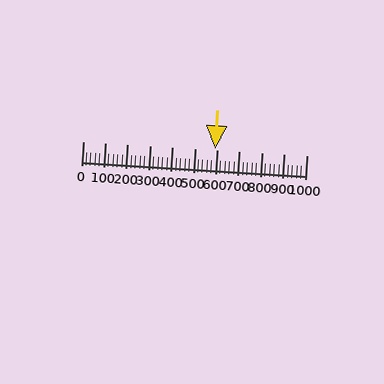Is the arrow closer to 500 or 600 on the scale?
The arrow is closer to 600.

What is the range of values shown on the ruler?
The ruler shows values from 0 to 1000.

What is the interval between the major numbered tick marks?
The major tick marks are spaced 100 units apart.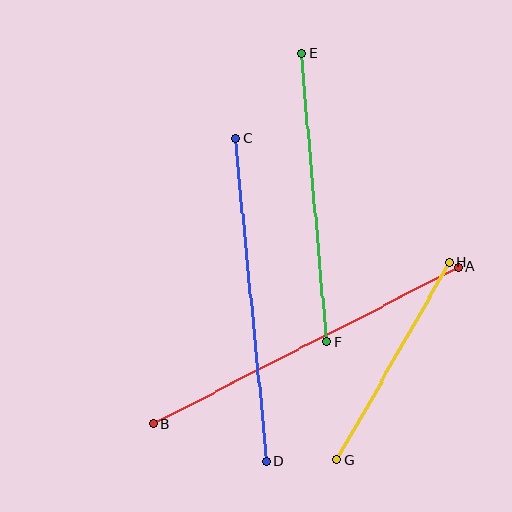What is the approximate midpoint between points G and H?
The midpoint is at approximately (393, 361) pixels.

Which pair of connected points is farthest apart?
Points A and B are farthest apart.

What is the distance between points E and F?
The distance is approximately 289 pixels.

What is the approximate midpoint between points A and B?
The midpoint is at approximately (306, 345) pixels.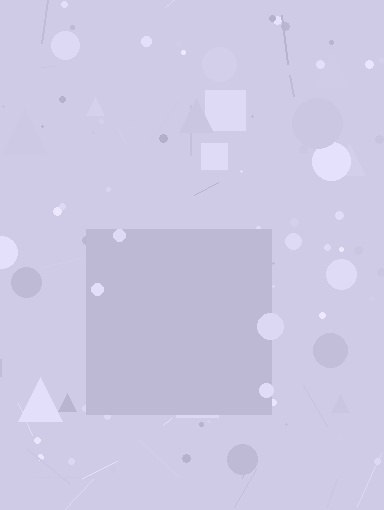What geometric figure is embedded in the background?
A square is embedded in the background.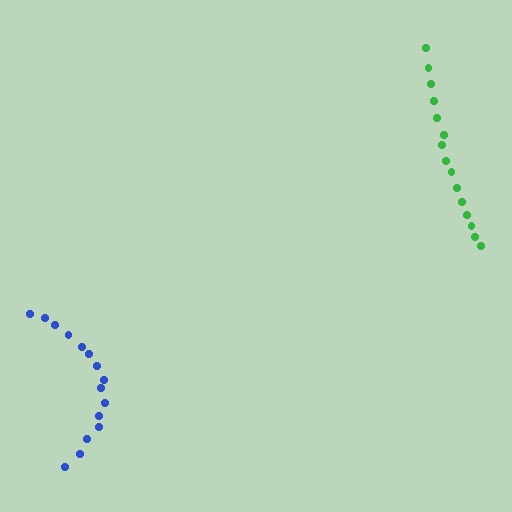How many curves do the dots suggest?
There are 2 distinct paths.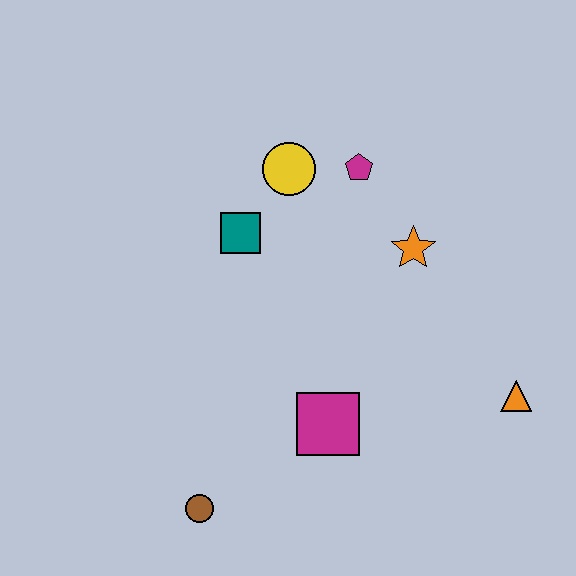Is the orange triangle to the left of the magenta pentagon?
No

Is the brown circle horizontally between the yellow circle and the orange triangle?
No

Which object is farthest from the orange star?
The brown circle is farthest from the orange star.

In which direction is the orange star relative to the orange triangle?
The orange star is above the orange triangle.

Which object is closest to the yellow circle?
The magenta pentagon is closest to the yellow circle.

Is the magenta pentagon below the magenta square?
No